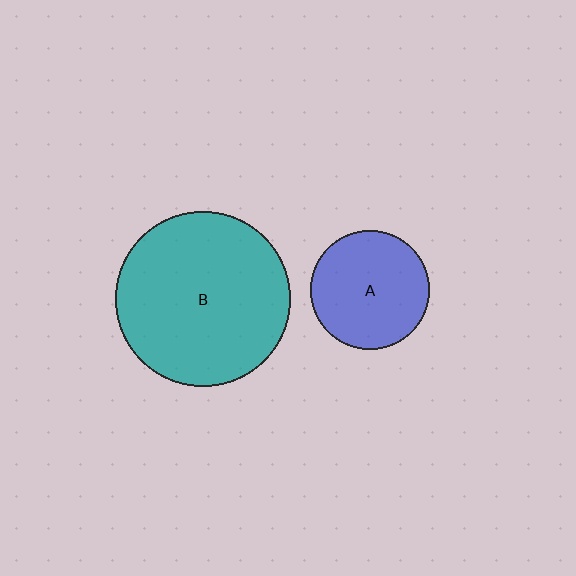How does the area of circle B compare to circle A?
Approximately 2.1 times.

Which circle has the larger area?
Circle B (teal).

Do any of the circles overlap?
No, none of the circles overlap.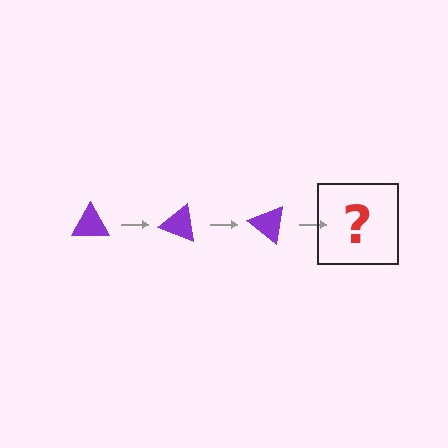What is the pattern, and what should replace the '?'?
The pattern is that the triangle rotates 20 degrees each step. The '?' should be a purple triangle rotated 60 degrees.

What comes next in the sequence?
The next element should be a purple triangle rotated 60 degrees.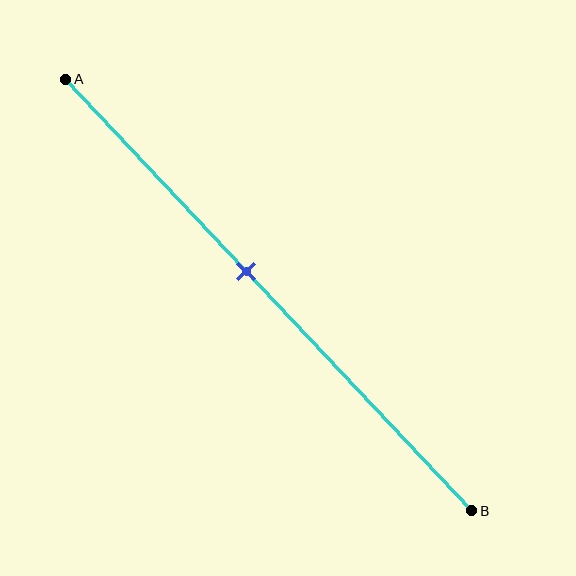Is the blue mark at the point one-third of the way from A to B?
No, the mark is at about 45% from A, not at the 33% one-third point.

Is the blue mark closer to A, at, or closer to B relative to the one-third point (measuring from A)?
The blue mark is closer to point B than the one-third point of segment AB.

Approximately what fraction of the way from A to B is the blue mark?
The blue mark is approximately 45% of the way from A to B.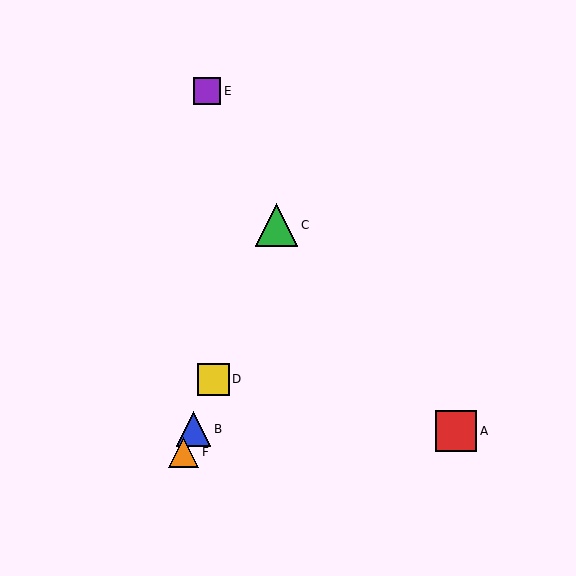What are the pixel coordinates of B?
Object B is at (193, 429).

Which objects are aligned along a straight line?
Objects B, C, D, F are aligned along a straight line.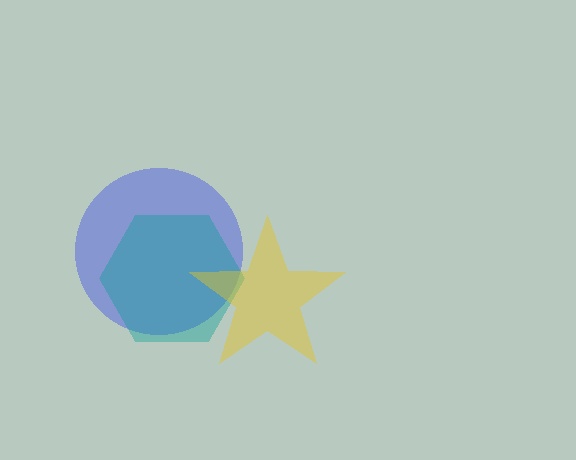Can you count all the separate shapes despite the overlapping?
Yes, there are 3 separate shapes.